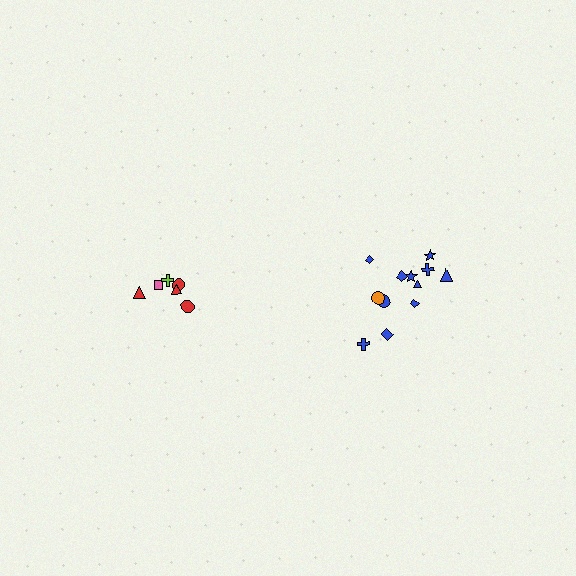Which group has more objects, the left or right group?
The right group.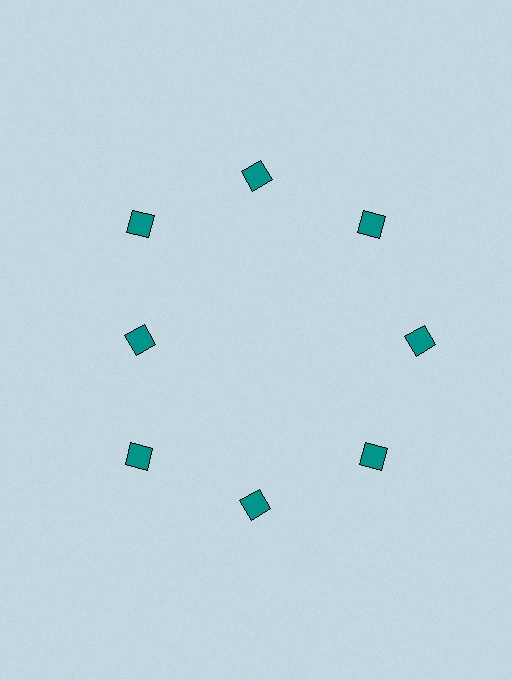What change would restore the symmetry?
The symmetry would be restored by moving it outward, back onto the ring so that all 8 squares sit at equal angles and equal distance from the center.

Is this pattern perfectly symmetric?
No. The 8 teal squares are arranged in a ring, but one element near the 9 o'clock position is pulled inward toward the center, breaking the 8-fold rotational symmetry.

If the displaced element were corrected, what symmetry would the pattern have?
It would have 8-fold rotational symmetry — the pattern would map onto itself every 45 degrees.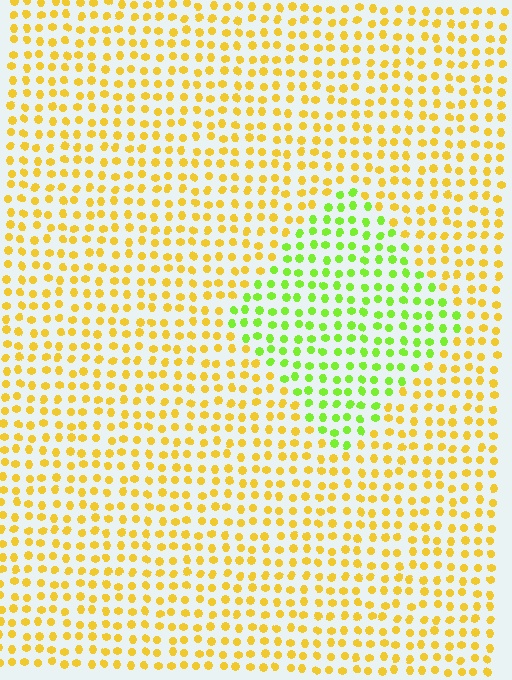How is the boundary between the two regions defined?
The boundary is defined purely by a slight shift in hue (about 50 degrees). Spacing, size, and orientation are identical on both sides.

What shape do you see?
I see a diamond.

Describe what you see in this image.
The image is filled with small yellow elements in a uniform arrangement. A diamond-shaped region is visible where the elements are tinted to a slightly different hue, forming a subtle color boundary.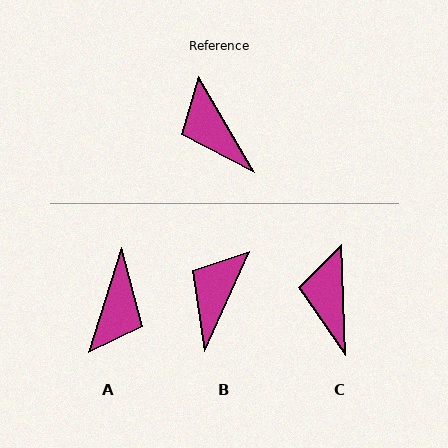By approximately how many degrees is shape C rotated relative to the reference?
Approximately 28 degrees clockwise.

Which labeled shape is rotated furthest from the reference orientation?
A, about 132 degrees away.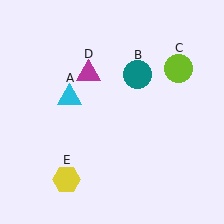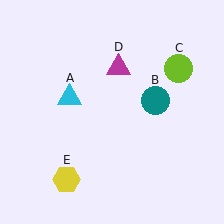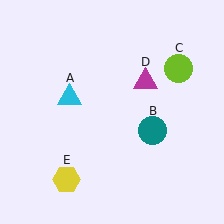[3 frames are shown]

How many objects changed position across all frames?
2 objects changed position: teal circle (object B), magenta triangle (object D).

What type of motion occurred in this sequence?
The teal circle (object B), magenta triangle (object D) rotated clockwise around the center of the scene.